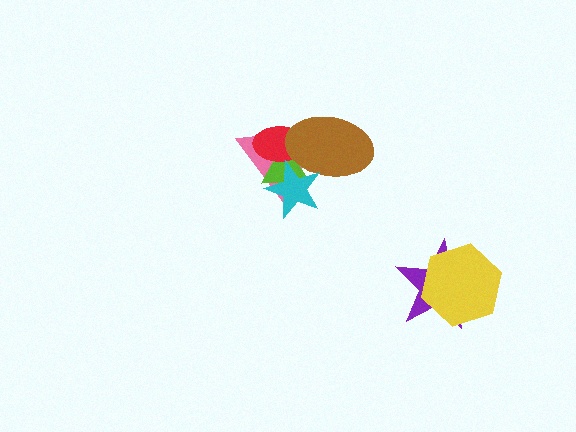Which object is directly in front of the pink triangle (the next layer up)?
The lime triangle is directly in front of the pink triangle.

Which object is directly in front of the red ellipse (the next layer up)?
The brown ellipse is directly in front of the red ellipse.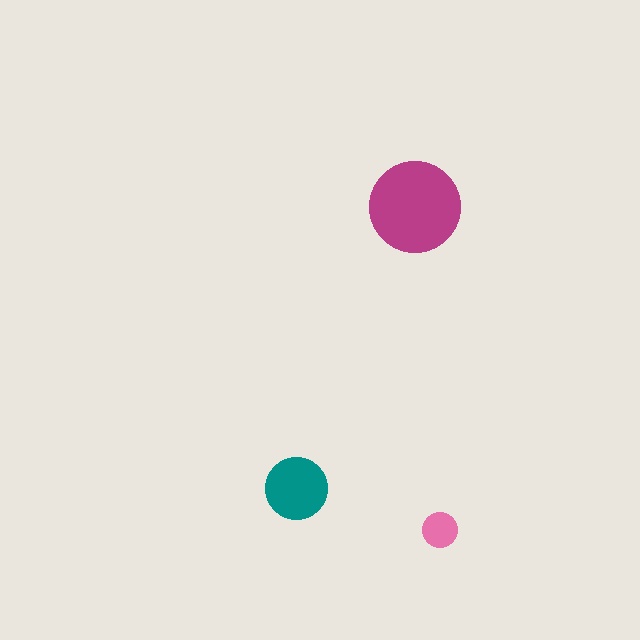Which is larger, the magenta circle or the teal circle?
The magenta one.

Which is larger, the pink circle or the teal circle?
The teal one.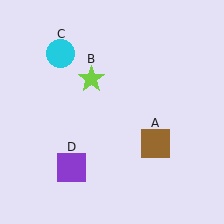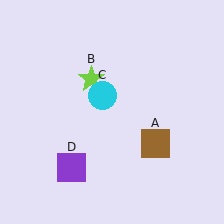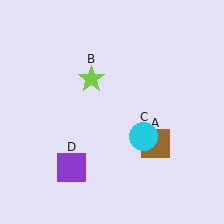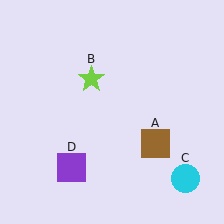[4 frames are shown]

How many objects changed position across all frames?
1 object changed position: cyan circle (object C).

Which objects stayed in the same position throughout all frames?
Brown square (object A) and lime star (object B) and purple square (object D) remained stationary.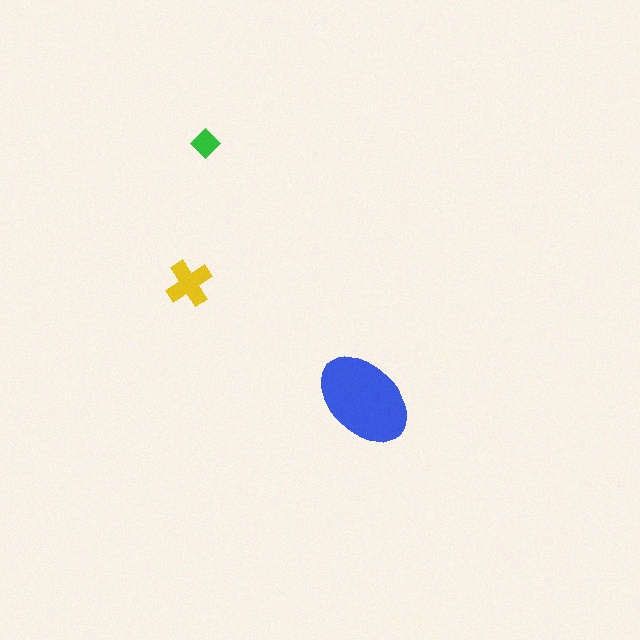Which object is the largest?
The blue ellipse.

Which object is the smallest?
The green diamond.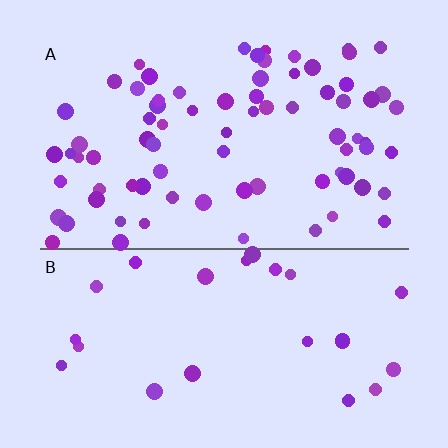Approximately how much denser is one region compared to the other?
Approximately 2.9× — region A over region B.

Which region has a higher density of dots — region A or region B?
A (the top).